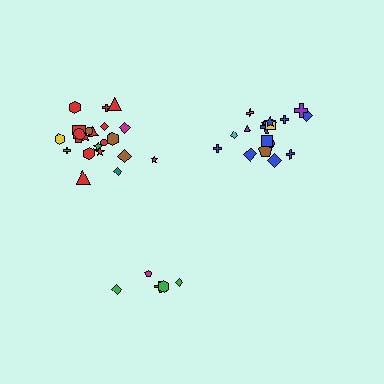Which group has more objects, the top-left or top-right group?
The top-left group.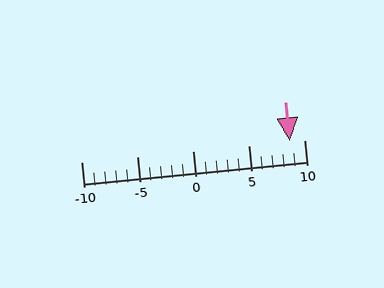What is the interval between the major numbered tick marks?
The major tick marks are spaced 5 units apart.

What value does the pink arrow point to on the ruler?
The pink arrow points to approximately 9.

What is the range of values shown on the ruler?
The ruler shows values from -10 to 10.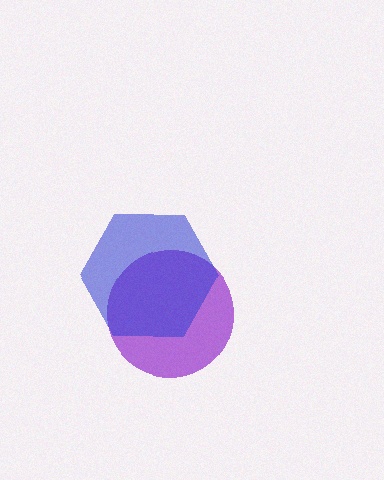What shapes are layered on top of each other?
The layered shapes are: a purple circle, a blue hexagon.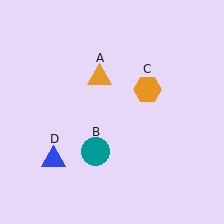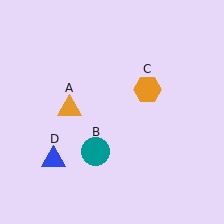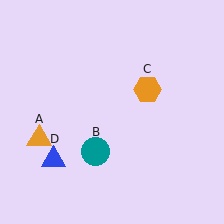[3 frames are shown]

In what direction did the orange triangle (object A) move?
The orange triangle (object A) moved down and to the left.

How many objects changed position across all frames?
1 object changed position: orange triangle (object A).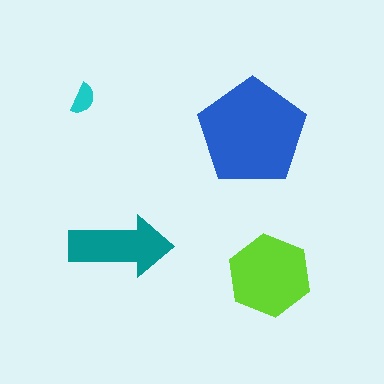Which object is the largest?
The blue pentagon.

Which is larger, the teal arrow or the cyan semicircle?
The teal arrow.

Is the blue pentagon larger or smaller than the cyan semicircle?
Larger.